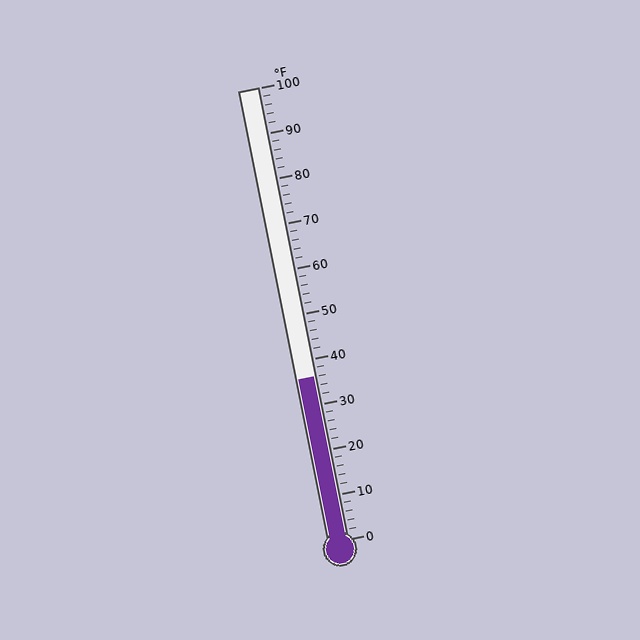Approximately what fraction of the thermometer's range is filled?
The thermometer is filled to approximately 35% of its range.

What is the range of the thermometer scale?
The thermometer scale ranges from 0°F to 100°F.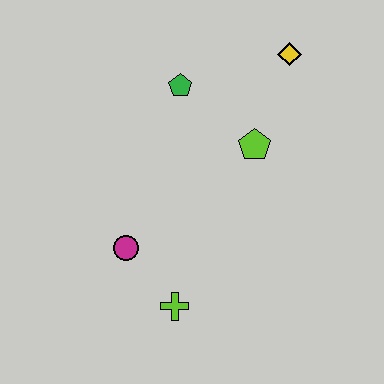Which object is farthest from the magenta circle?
The yellow diamond is farthest from the magenta circle.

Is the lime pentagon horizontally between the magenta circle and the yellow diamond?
Yes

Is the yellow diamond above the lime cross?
Yes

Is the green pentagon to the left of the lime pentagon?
Yes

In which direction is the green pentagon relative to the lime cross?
The green pentagon is above the lime cross.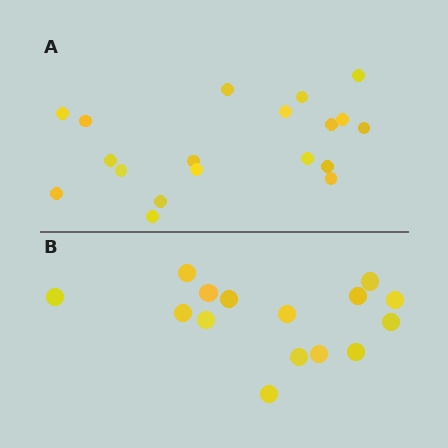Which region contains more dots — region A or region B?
Region A (the top region) has more dots.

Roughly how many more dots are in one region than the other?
Region A has about 4 more dots than region B.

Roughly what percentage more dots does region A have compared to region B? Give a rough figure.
About 25% more.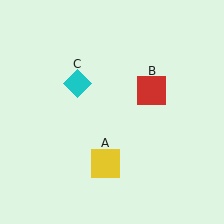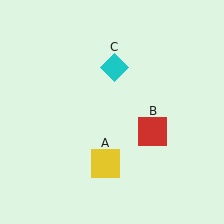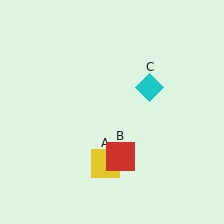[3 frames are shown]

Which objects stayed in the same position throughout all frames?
Yellow square (object A) remained stationary.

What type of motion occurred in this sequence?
The red square (object B), cyan diamond (object C) rotated clockwise around the center of the scene.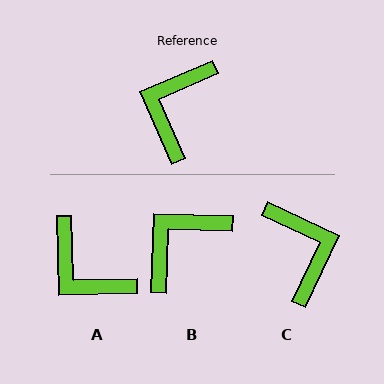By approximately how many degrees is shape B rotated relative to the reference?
Approximately 25 degrees clockwise.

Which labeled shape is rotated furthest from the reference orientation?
C, about 139 degrees away.